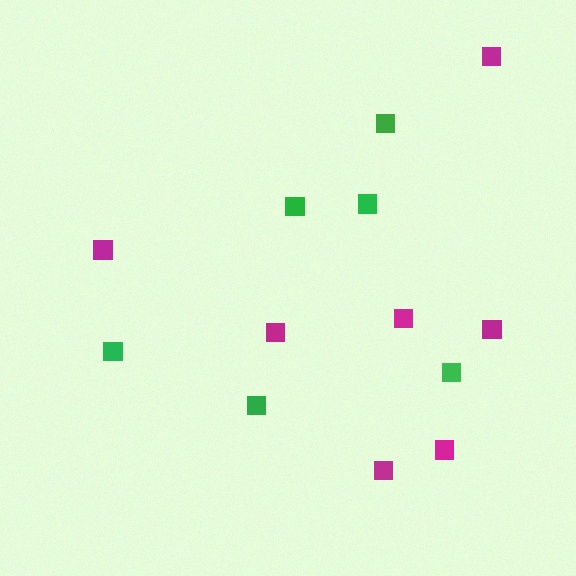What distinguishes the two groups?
There are 2 groups: one group of magenta squares (7) and one group of green squares (6).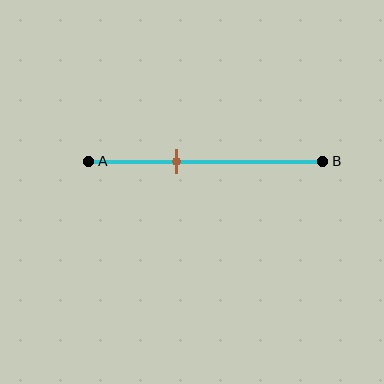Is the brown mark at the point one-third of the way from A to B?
No, the mark is at about 35% from A, not at the 33% one-third point.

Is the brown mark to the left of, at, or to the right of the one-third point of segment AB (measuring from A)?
The brown mark is to the right of the one-third point of segment AB.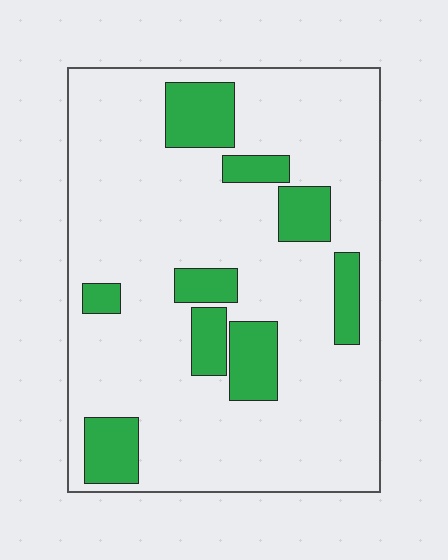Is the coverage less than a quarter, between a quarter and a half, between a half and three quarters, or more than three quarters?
Less than a quarter.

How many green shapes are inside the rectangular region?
9.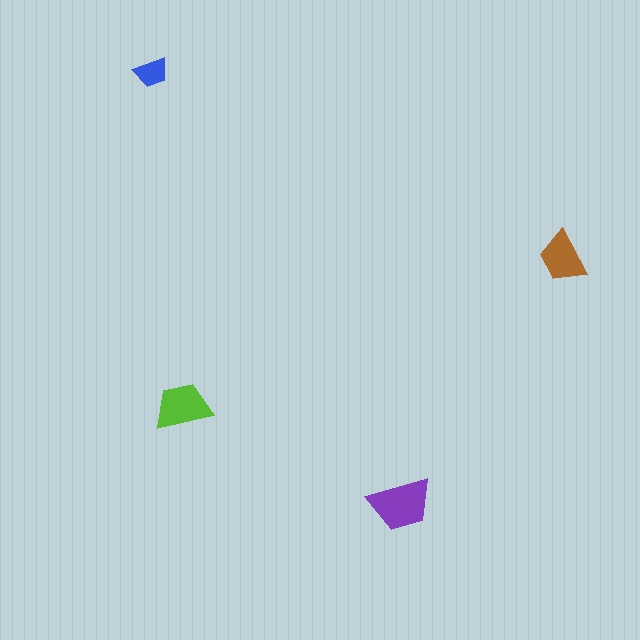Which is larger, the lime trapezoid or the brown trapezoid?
The lime one.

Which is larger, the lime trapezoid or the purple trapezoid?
The purple one.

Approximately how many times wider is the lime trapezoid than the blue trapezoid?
About 1.5 times wider.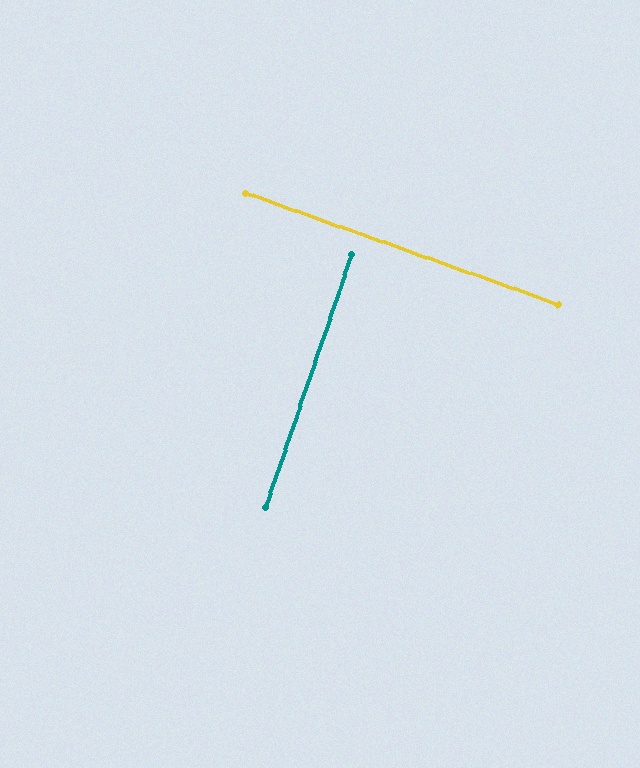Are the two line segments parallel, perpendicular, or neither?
Perpendicular — they meet at approximately 89°.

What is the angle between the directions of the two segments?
Approximately 89 degrees.